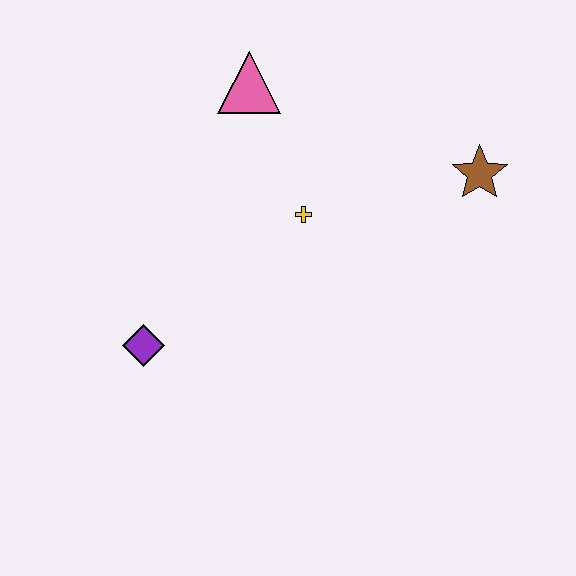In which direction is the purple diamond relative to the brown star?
The purple diamond is to the left of the brown star.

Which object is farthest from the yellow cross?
The purple diamond is farthest from the yellow cross.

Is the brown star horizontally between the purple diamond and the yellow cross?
No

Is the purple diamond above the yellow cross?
No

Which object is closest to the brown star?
The yellow cross is closest to the brown star.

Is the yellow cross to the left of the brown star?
Yes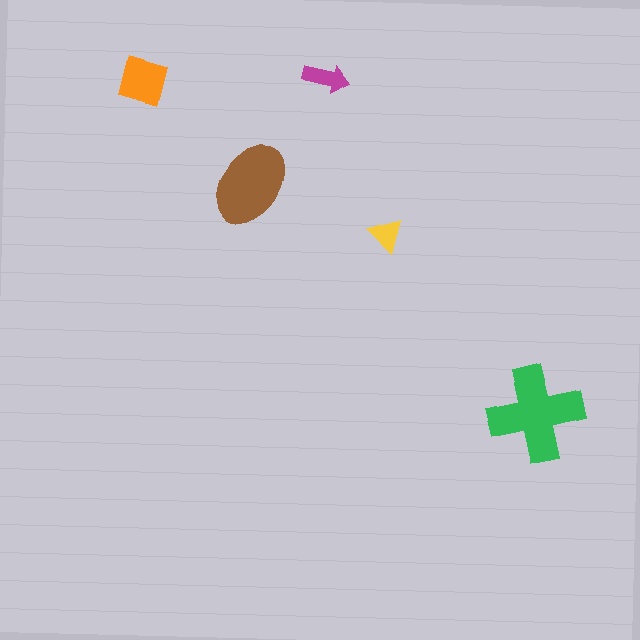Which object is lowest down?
The green cross is bottommost.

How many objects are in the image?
There are 5 objects in the image.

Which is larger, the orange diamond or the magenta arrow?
The orange diamond.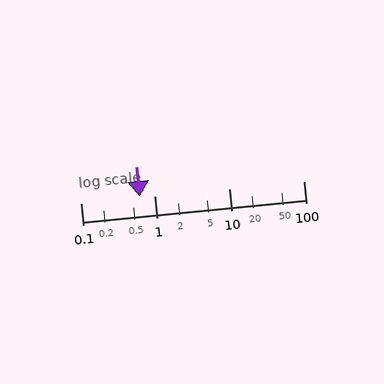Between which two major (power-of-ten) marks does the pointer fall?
The pointer is between 0.1 and 1.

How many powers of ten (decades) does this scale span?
The scale spans 3 decades, from 0.1 to 100.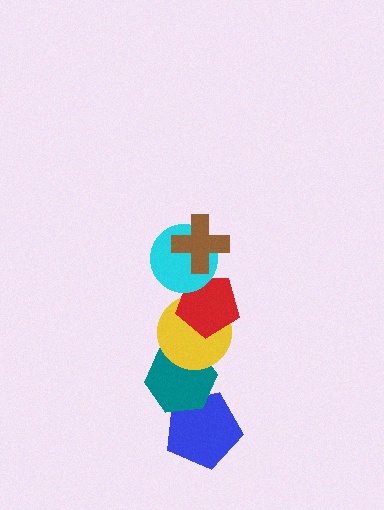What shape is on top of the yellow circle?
The red pentagon is on top of the yellow circle.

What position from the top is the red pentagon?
The red pentagon is 3rd from the top.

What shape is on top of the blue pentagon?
The teal hexagon is on top of the blue pentagon.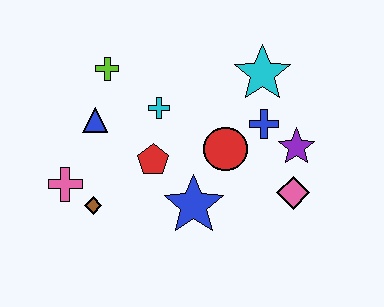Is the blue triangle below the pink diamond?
No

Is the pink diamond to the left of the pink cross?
No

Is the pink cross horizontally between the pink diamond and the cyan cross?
No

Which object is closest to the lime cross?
The blue triangle is closest to the lime cross.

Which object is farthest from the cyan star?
The pink cross is farthest from the cyan star.